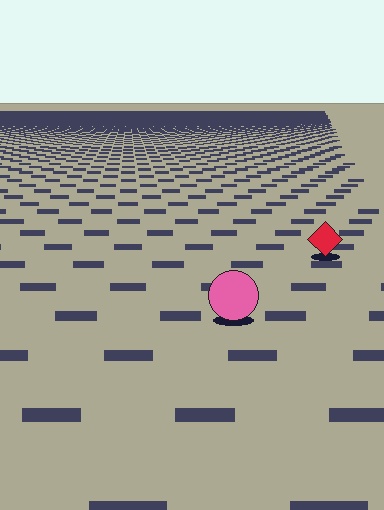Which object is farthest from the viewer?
The red diamond is farthest from the viewer. It appears smaller and the ground texture around it is denser.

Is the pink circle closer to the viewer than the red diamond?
Yes. The pink circle is closer — you can tell from the texture gradient: the ground texture is coarser near it.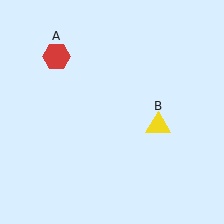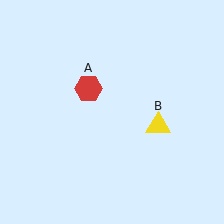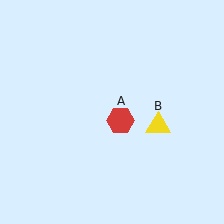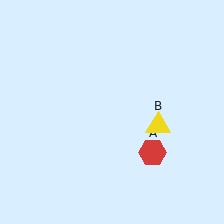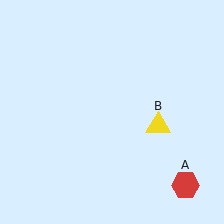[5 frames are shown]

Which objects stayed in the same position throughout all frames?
Yellow triangle (object B) remained stationary.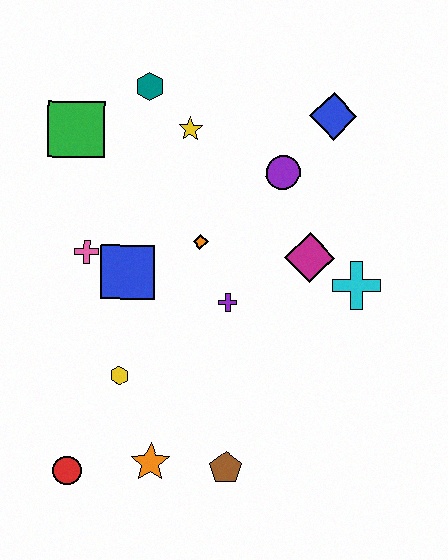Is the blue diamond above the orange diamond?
Yes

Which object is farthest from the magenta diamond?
The red circle is farthest from the magenta diamond.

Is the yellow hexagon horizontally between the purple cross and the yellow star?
No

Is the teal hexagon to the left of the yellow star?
Yes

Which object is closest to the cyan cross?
The magenta diamond is closest to the cyan cross.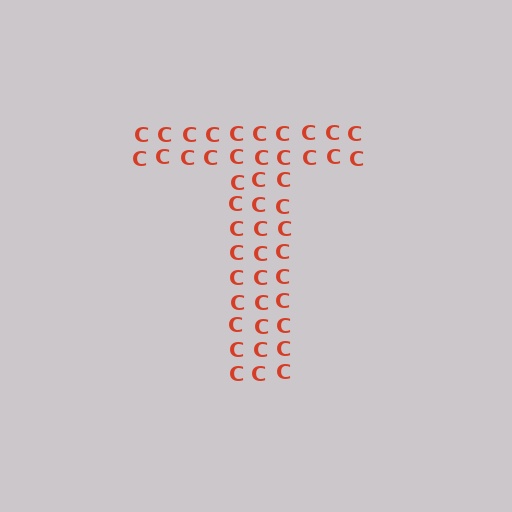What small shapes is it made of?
It is made of small letter C's.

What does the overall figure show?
The overall figure shows the letter T.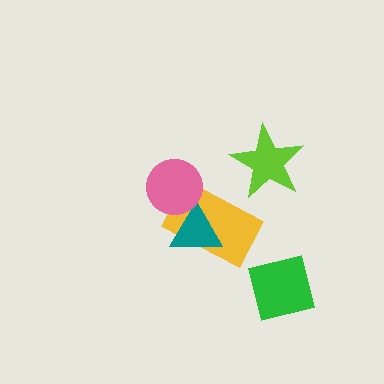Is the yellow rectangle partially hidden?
Yes, it is partially covered by another shape.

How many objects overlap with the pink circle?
2 objects overlap with the pink circle.